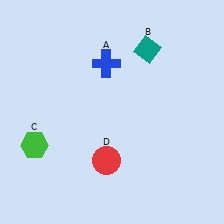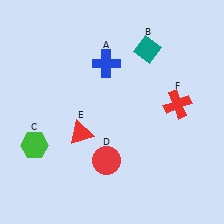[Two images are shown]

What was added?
A red triangle (E), a red cross (F) were added in Image 2.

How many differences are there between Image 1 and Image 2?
There are 2 differences between the two images.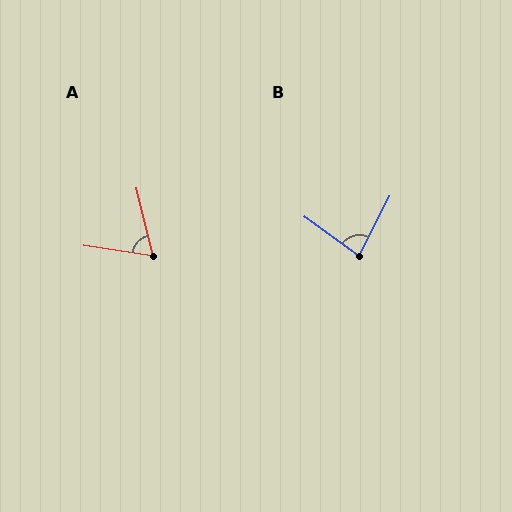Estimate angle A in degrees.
Approximately 68 degrees.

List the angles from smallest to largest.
A (68°), B (81°).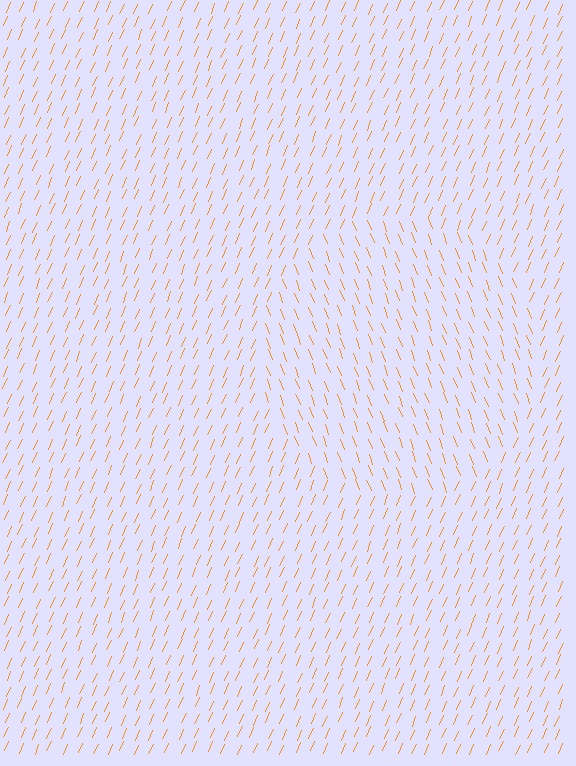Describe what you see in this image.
The image is filled with small orange line segments. A circle region in the image has lines oriented differently from the surrounding lines, creating a visible texture boundary.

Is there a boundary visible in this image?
Yes, there is a texture boundary formed by a change in line orientation.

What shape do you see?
I see a circle.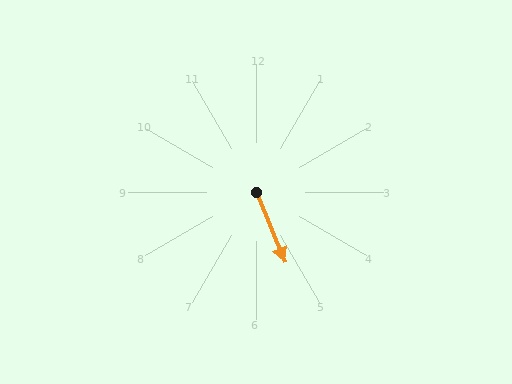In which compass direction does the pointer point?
Southeast.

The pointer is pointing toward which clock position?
Roughly 5 o'clock.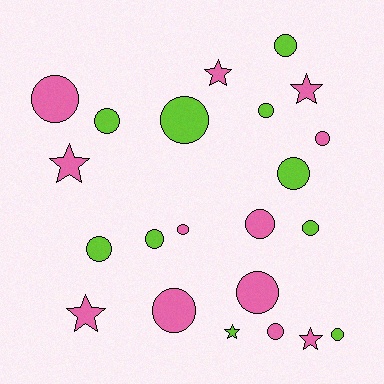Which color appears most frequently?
Pink, with 12 objects.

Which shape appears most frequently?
Circle, with 16 objects.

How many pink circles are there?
There are 7 pink circles.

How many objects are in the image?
There are 22 objects.